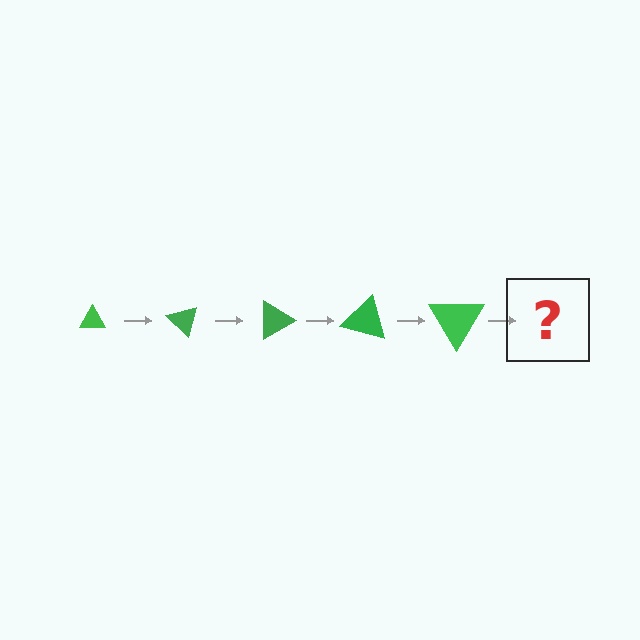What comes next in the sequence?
The next element should be a triangle, larger than the previous one and rotated 225 degrees from the start.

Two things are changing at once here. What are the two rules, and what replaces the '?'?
The two rules are that the triangle grows larger each step and it rotates 45 degrees each step. The '?' should be a triangle, larger than the previous one and rotated 225 degrees from the start.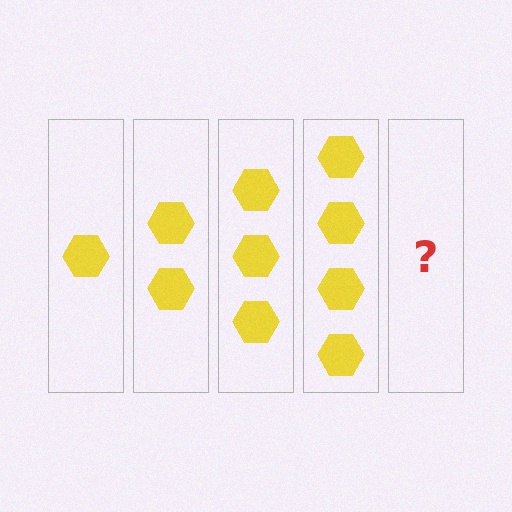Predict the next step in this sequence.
The next step is 5 hexagons.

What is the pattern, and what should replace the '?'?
The pattern is that each step adds one more hexagon. The '?' should be 5 hexagons.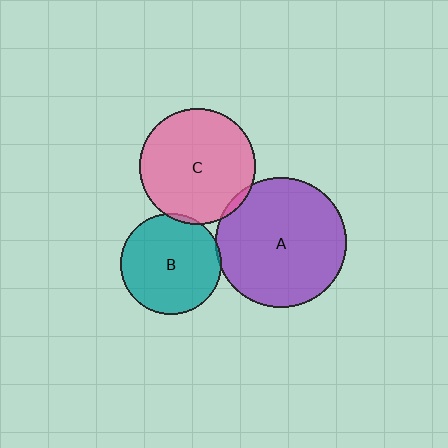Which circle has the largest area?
Circle A (purple).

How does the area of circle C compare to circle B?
Approximately 1.3 times.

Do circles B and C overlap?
Yes.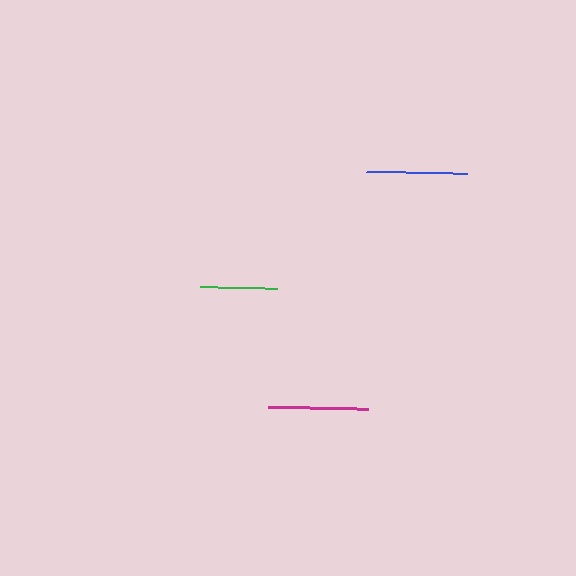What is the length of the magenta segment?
The magenta segment is approximately 100 pixels long.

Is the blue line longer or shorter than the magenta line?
The blue line is longer than the magenta line.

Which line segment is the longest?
The blue line is the longest at approximately 101 pixels.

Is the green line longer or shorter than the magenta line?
The magenta line is longer than the green line.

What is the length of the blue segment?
The blue segment is approximately 101 pixels long.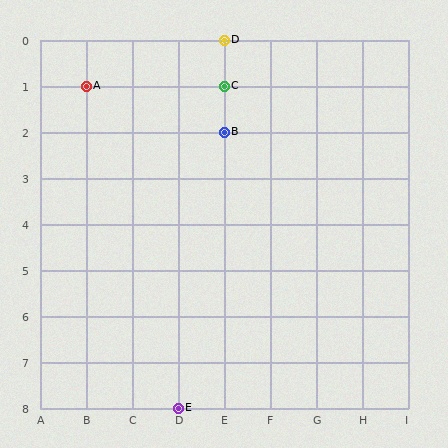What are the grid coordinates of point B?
Point B is at grid coordinates (E, 2).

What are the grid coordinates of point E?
Point E is at grid coordinates (D, 8).